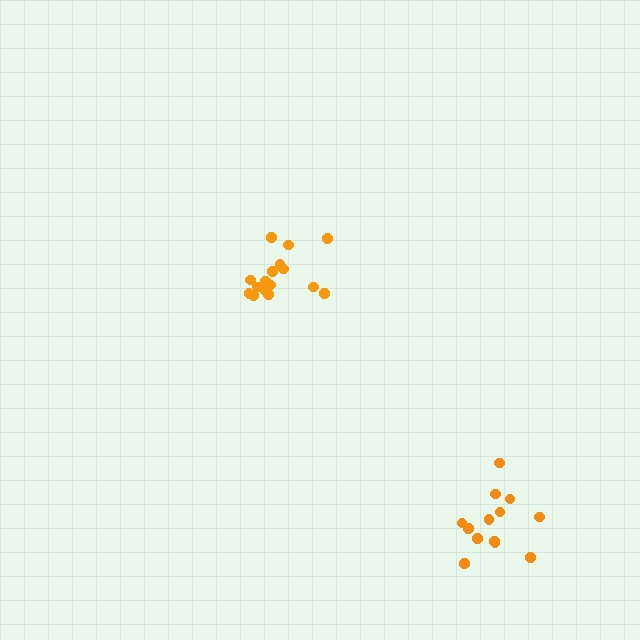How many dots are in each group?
Group 1: 13 dots, Group 2: 16 dots (29 total).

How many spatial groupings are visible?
There are 2 spatial groupings.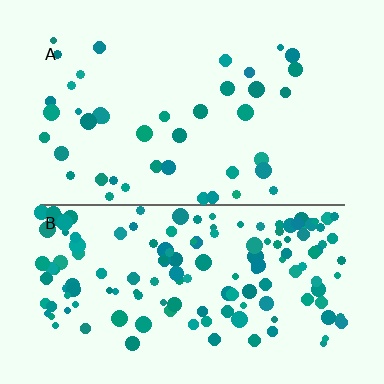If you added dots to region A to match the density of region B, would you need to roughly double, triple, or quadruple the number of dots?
Approximately triple.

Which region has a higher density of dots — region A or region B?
B (the bottom).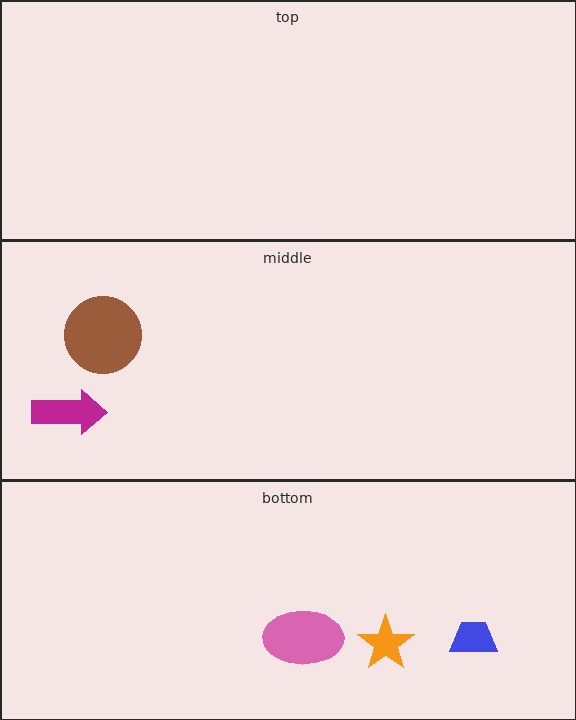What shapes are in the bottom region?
The blue trapezoid, the orange star, the pink ellipse.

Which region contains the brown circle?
The middle region.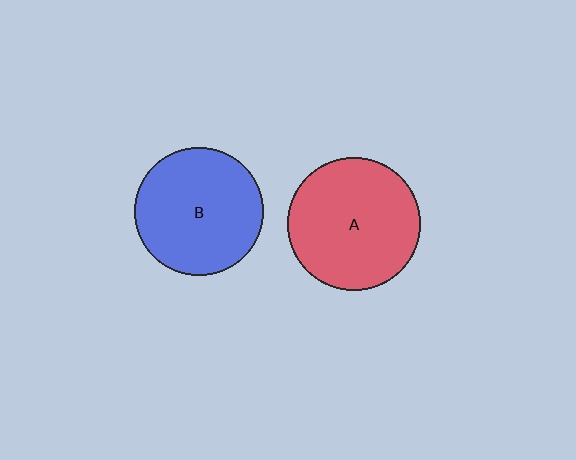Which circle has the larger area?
Circle A (red).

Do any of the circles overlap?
No, none of the circles overlap.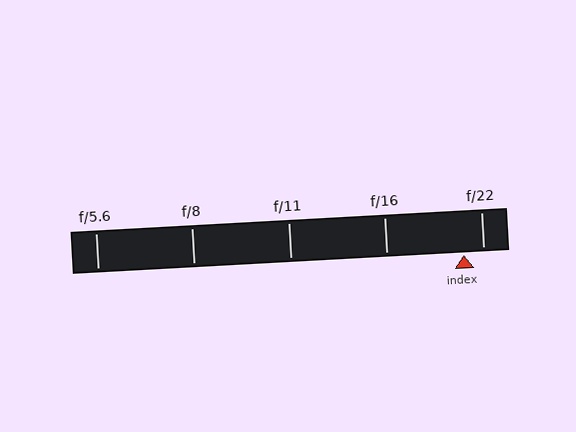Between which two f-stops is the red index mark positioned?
The index mark is between f/16 and f/22.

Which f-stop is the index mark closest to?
The index mark is closest to f/22.